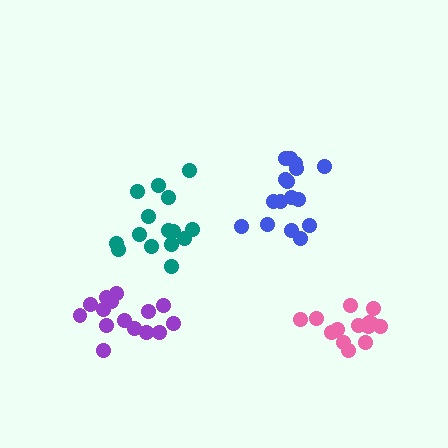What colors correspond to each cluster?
The clusters are colored: blue, purple, teal, pink.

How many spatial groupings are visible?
There are 4 spatial groupings.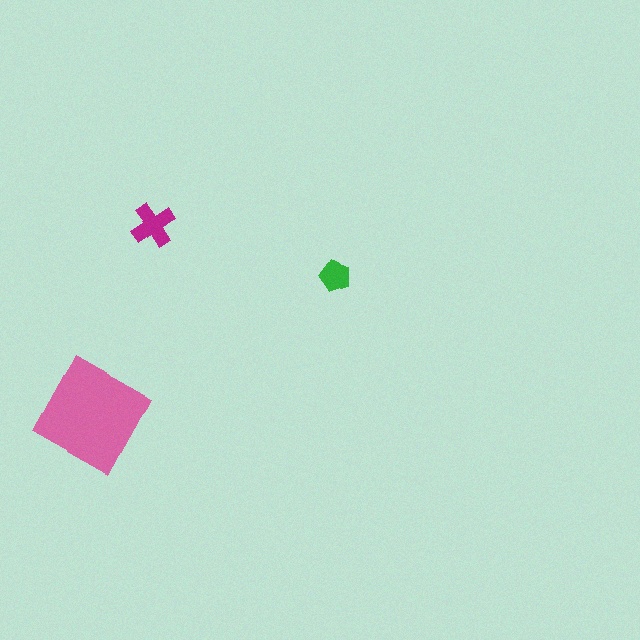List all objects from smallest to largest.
The green pentagon, the magenta cross, the pink square.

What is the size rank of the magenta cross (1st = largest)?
2nd.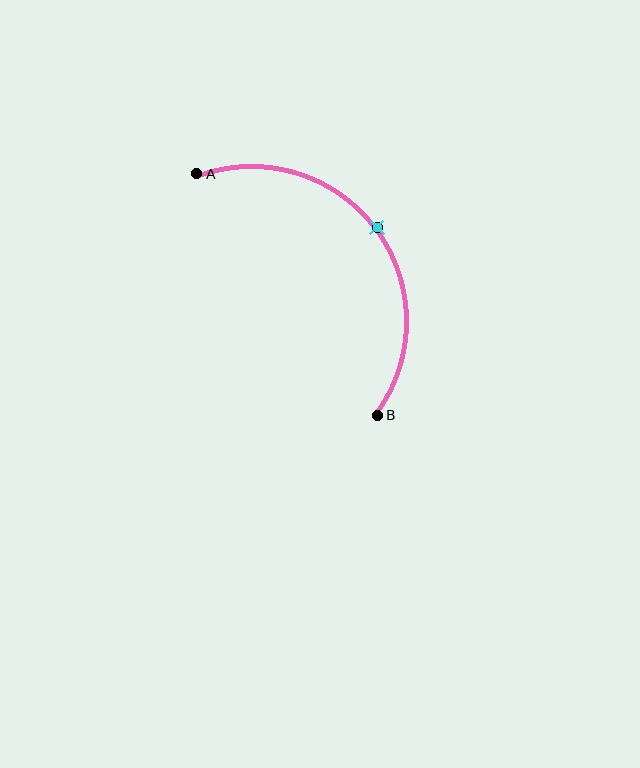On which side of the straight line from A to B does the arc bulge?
The arc bulges above and to the right of the straight line connecting A and B.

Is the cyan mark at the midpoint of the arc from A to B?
Yes. The cyan mark lies on the arc at equal arc-length from both A and B — it is the arc midpoint.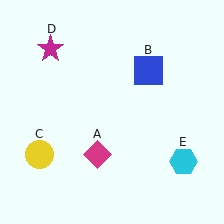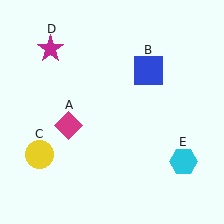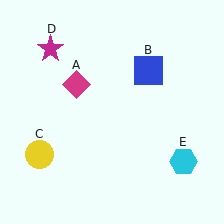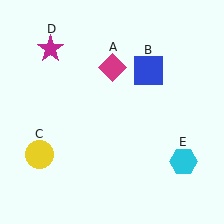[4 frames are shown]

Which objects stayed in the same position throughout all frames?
Blue square (object B) and yellow circle (object C) and magenta star (object D) and cyan hexagon (object E) remained stationary.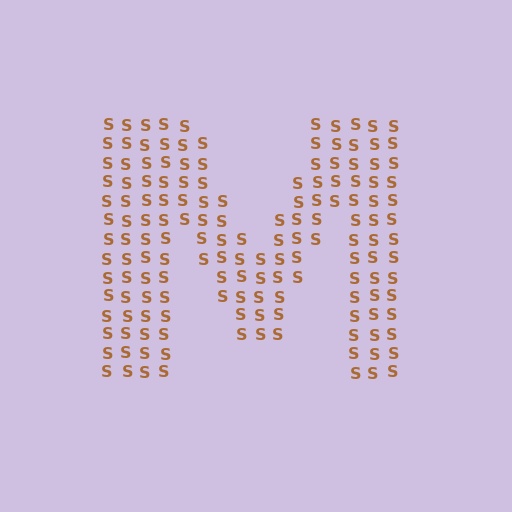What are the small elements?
The small elements are letter S's.